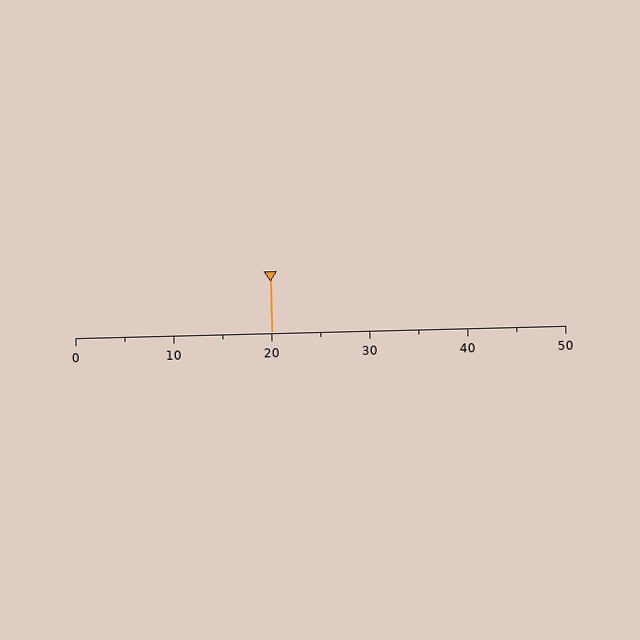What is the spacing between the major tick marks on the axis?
The major ticks are spaced 10 apart.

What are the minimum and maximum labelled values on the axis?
The axis runs from 0 to 50.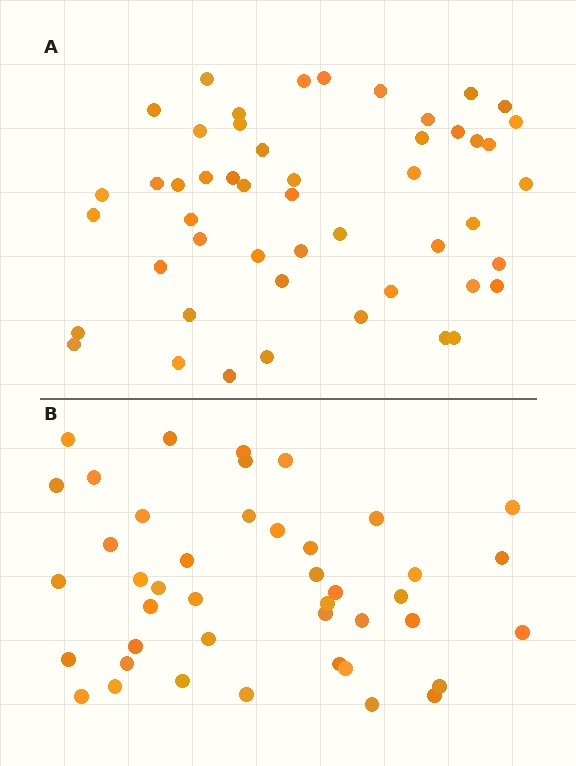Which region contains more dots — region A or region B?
Region A (the top region) has more dots.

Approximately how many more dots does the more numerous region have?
Region A has roughly 8 or so more dots than region B.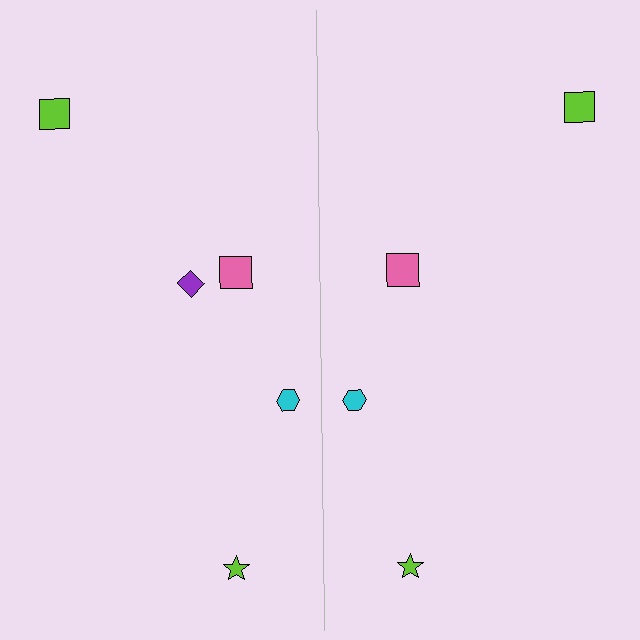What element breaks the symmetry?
A purple diamond is missing from the right side.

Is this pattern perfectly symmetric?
No, the pattern is not perfectly symmetric. A purple diamond is missing from the right side.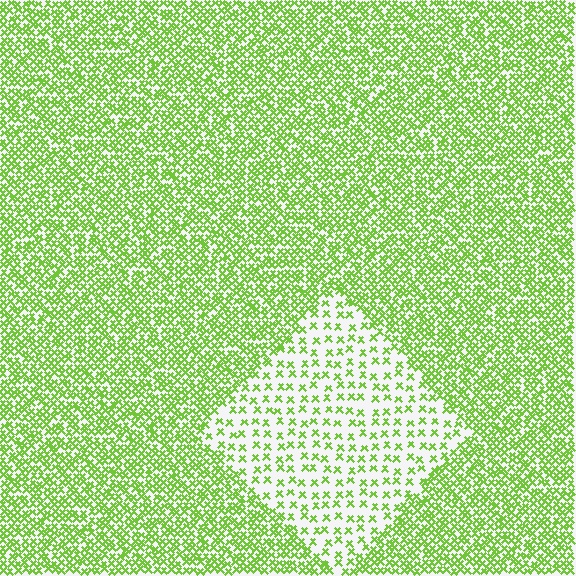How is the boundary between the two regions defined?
The boundary is defined by a change in element density (approximately 2.7x ratio). All elements are the same color, size, and shape.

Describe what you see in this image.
The image contains small lime elements arranged at two different densities. A diamond-shaped region is visible where the elements are less densely packed than the surrounding area.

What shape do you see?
I see a diamond.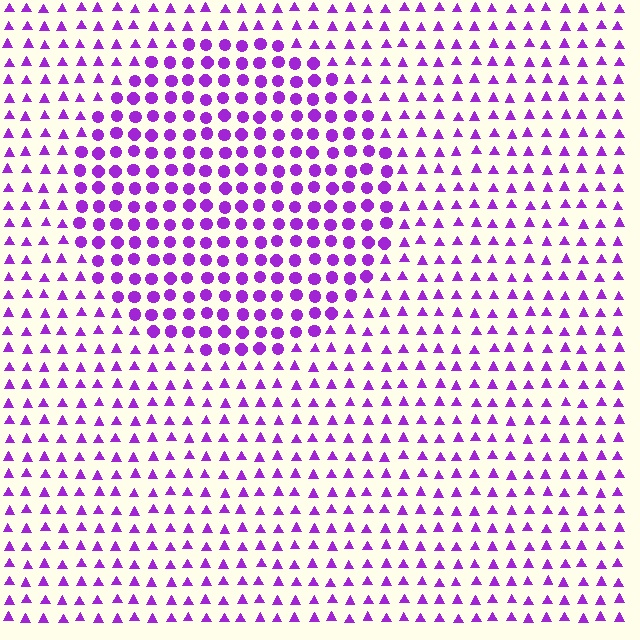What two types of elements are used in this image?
The image uses circles inside the circle region and triangles outside it.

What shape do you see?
I see a circle.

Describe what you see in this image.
The image is filled with small purple elements arranged in a uniform grid. A circle-shaped region contains circles, while the surrounding area contains triangles. The boundary is defined purely by the change in element shape.